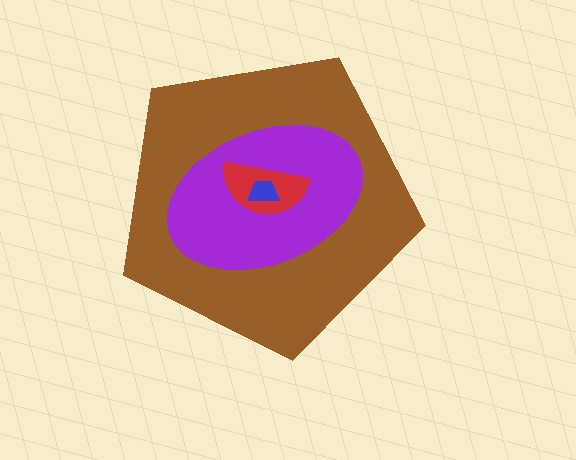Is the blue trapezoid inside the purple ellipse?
Yes.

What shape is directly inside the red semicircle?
The blue trapezoid.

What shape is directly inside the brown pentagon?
The purple ellipse.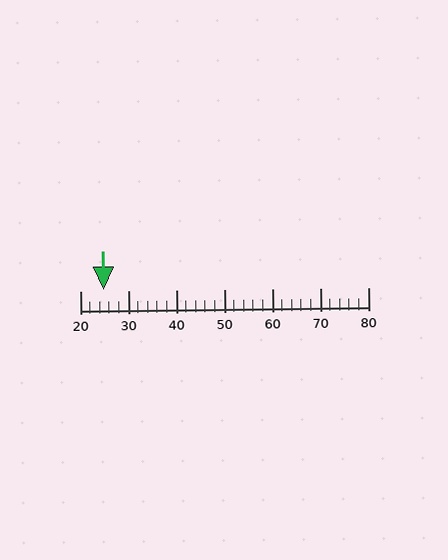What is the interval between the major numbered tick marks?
The major tick marks are spaced 10 units apart.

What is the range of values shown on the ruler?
The ruler shows values from 20 to 80.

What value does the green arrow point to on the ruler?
The green arrow points to approximately 25.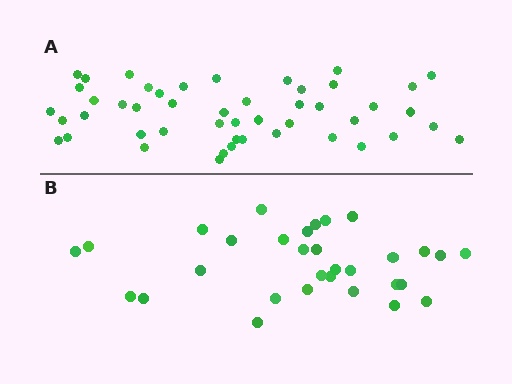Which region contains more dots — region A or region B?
Region A (the top region) has more dots.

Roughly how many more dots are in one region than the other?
Region A has approximately 15 more dots than region B.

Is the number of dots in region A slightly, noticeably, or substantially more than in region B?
Region A has substantially more. The ratio is roughly 1.5 to 1.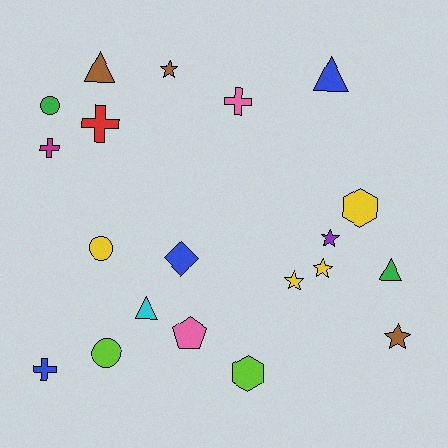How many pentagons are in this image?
There is 1 pentagon.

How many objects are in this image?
There are 20 objects.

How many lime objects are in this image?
There are 2 lime objects.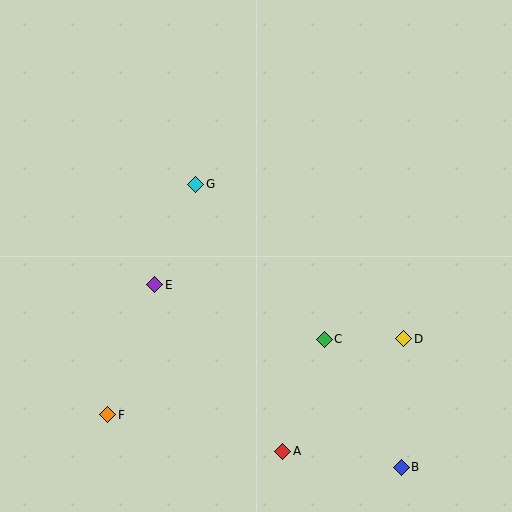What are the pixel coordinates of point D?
Point D is at (404, 339).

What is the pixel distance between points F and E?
The distance between F and E is 138 pixels.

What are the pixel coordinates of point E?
Point E is at (155, 285).